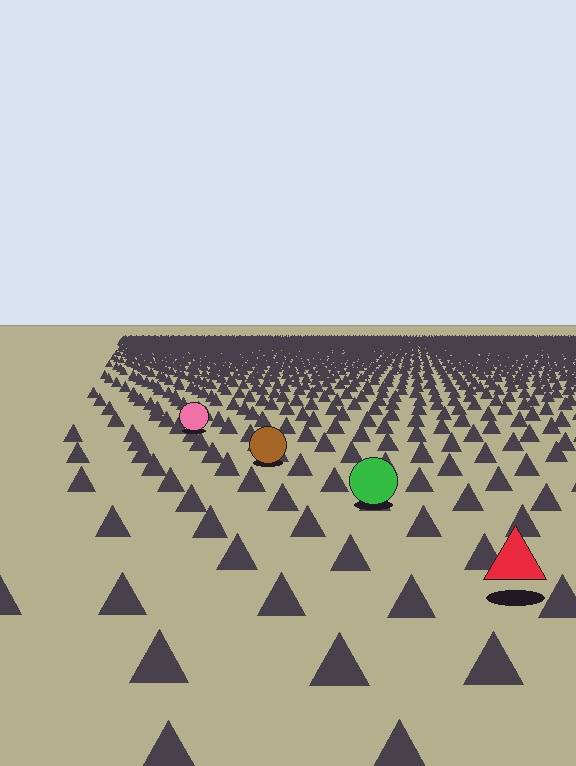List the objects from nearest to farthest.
From nearest to farthest: the red triangle, the green circle, the brown circle, the pink circle.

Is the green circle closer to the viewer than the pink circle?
Yes. The green circle is closer — you can tell from the texture gradient: the ground texture is coarser near it.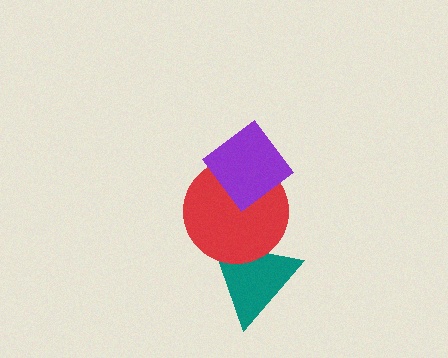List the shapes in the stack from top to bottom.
From top to bottom: the purple diamond, the red circle, the teal triangle.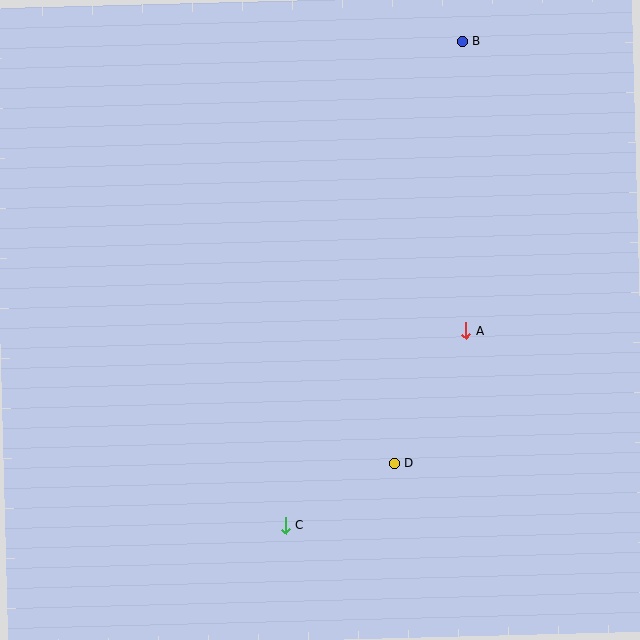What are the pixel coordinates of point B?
Point B is at (462, 42).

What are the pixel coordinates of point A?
Point A is at (466, 331).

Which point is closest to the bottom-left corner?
Point C is closest to the bottom-left corner.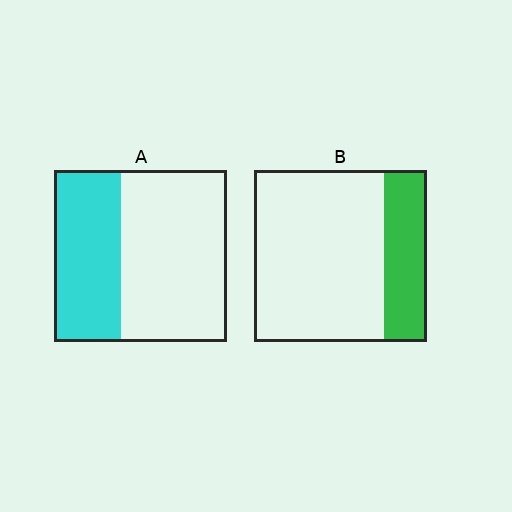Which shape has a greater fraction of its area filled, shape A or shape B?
Shape A.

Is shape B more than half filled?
No.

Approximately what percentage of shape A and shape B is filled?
A is approximately 40% and B is approximately 25%.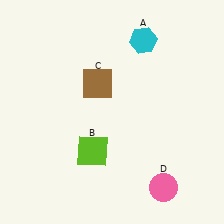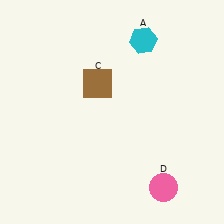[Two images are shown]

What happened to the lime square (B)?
The lime square (B) was removed in Image 2. It was in the bottom-left area of Image 1.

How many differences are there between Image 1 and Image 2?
There is 1 difference between the two images.